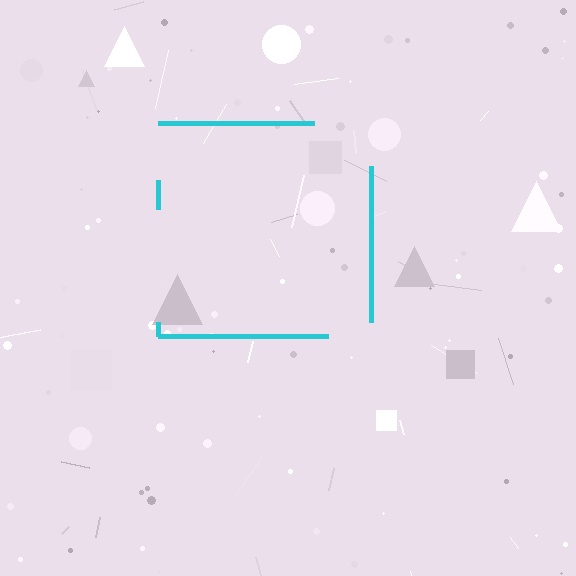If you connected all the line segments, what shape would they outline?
They would outline a square.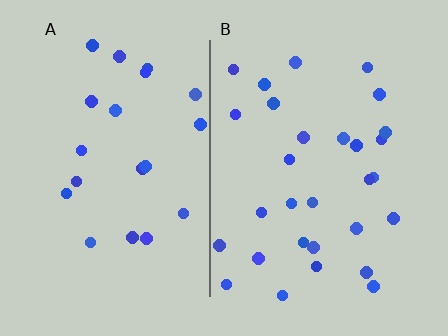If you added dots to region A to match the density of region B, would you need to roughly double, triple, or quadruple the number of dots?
Approximately double.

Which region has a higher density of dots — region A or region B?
B (the right).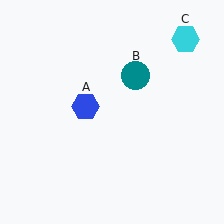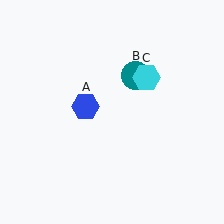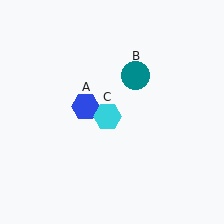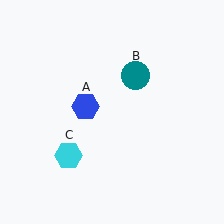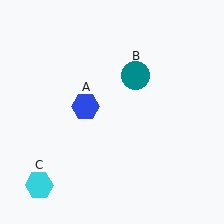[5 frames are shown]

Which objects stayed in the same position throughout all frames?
Blue hexagon (object A) and teal circle (object B) remained stationary.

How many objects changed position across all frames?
1 object changed position: cyan hexagon (object C).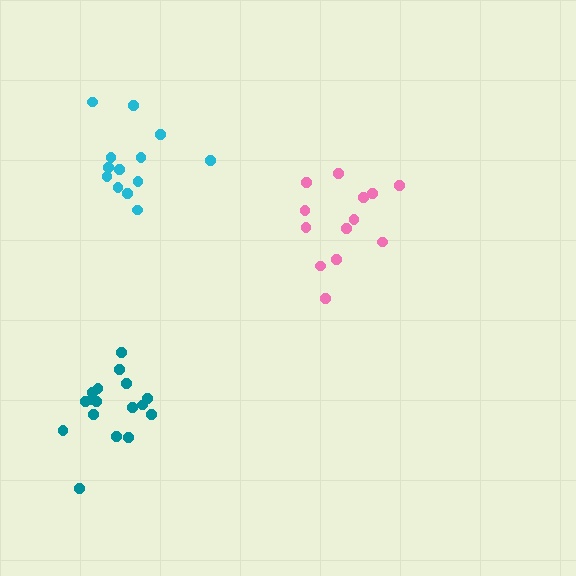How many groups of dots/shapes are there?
There are 3 groups.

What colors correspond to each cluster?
The clusters are colored: pink, teal, cyan.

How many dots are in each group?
Group 1: 13 dots, Group 2: 17 dots, Group 3: 13 dots (43 total).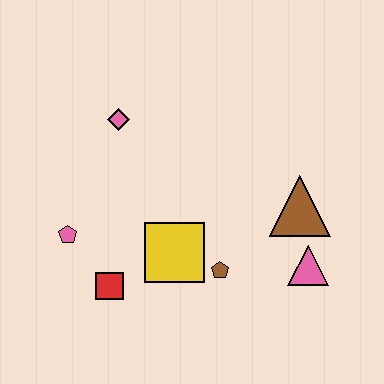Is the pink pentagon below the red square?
No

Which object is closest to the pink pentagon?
The red square is closest to the pink pentagon.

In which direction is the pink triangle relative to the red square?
The pink triangle is to the right of the red square.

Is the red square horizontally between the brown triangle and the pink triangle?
No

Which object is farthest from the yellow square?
The pink diamond is farthest from the yellow square.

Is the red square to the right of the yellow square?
No